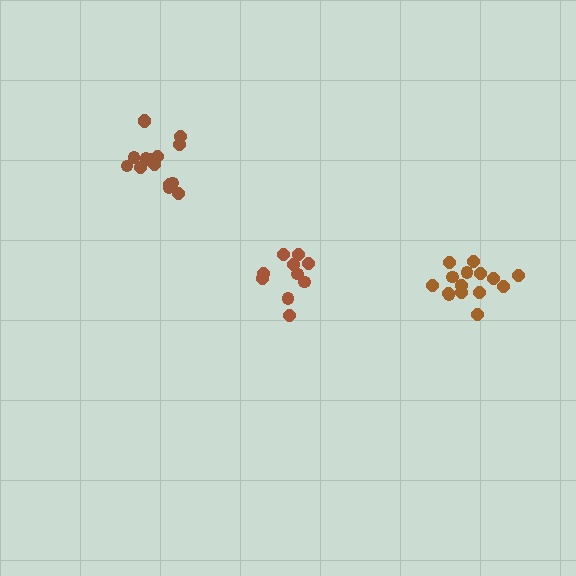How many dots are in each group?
Group 1: 16 dots, Group 2: 15 dots, Group 3: 10 dots (41 total).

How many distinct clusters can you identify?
There are 3 distinct clusters.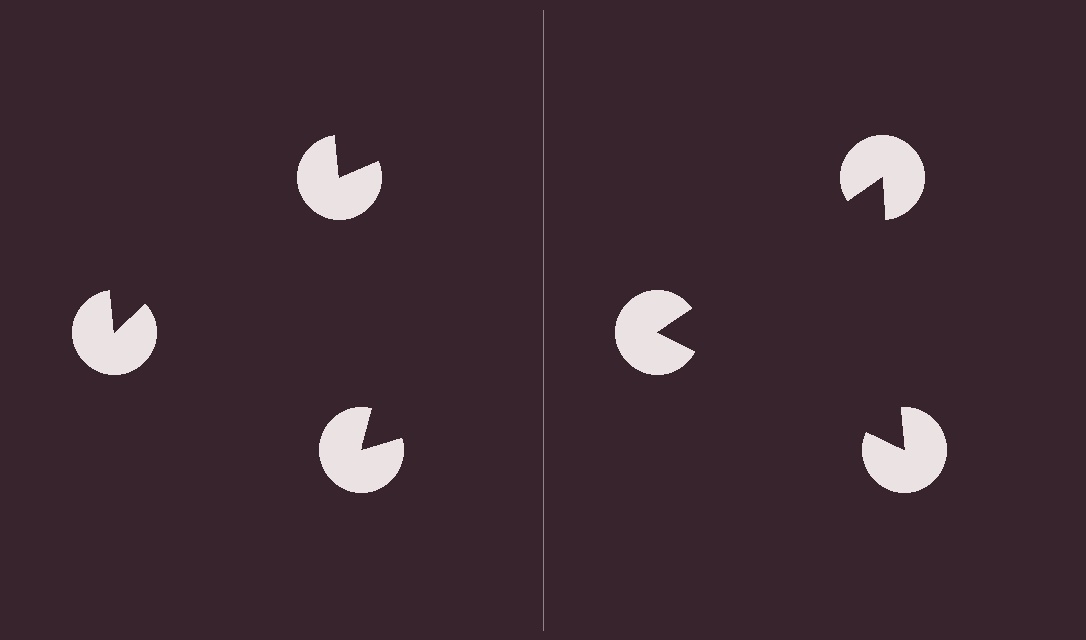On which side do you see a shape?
An illusory triangle appears on the right side. On the left side the wedge cuts are rotated, so no coherent shape forms.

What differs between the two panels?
The pac-man discs are positioned identically on both sides; only the wedge orientations differ. On the right they align to a triangle; on the left they are misaligned.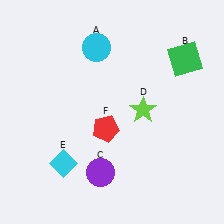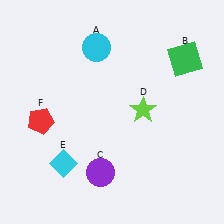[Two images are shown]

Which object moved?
The red pentagon (F) moved left.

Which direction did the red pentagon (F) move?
The red pentagon (F) moved left.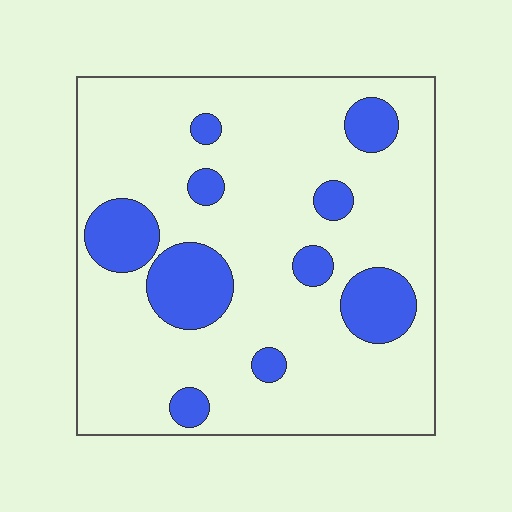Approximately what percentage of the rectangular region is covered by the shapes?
Approximately 20%.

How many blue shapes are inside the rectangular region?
10.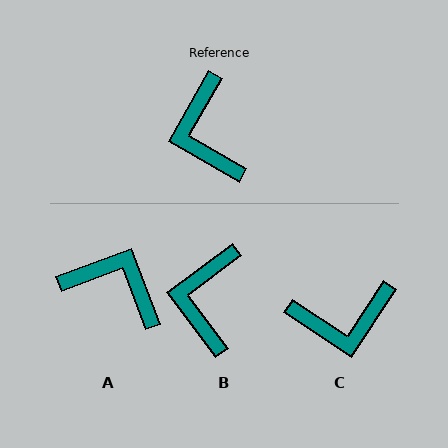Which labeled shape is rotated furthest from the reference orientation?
A, about 130 degrees away.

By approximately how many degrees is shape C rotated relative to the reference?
Approximately 86 degrees counter-clockwise.